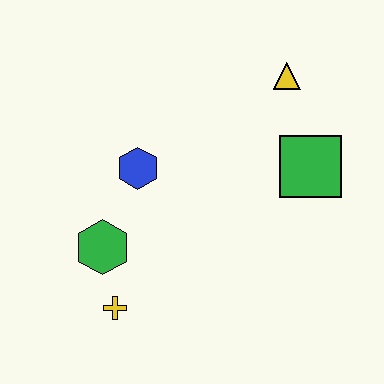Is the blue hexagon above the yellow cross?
Yes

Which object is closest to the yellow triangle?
The green square is closest to the yellow triangle.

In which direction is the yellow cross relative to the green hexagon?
The yellow cross is below the green hexagon.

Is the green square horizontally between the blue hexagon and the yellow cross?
No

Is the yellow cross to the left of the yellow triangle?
Yes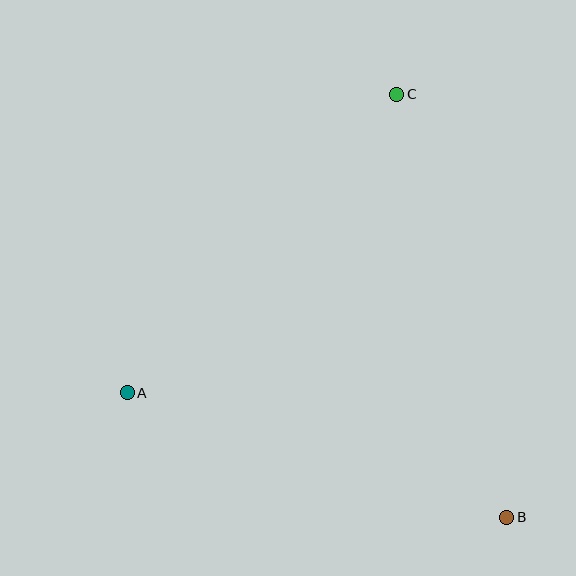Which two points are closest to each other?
Points A and B are closest to each other.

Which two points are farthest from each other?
Points B and C are farthest from each other.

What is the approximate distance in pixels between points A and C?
The distance between A and C is approximately 402 pixels.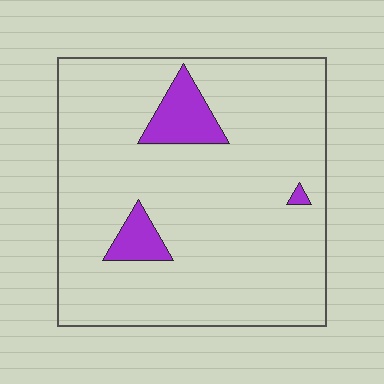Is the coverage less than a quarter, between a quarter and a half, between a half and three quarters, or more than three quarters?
Less than a quarter.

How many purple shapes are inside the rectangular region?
3.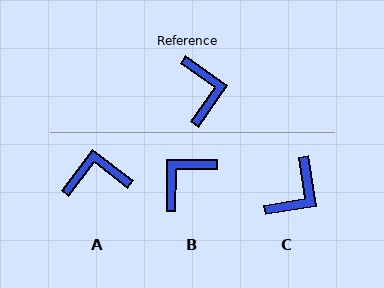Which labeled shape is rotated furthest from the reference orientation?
B, about 125 degrees away.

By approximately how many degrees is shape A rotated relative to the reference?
Approximately 88 degrees counter-clockwise.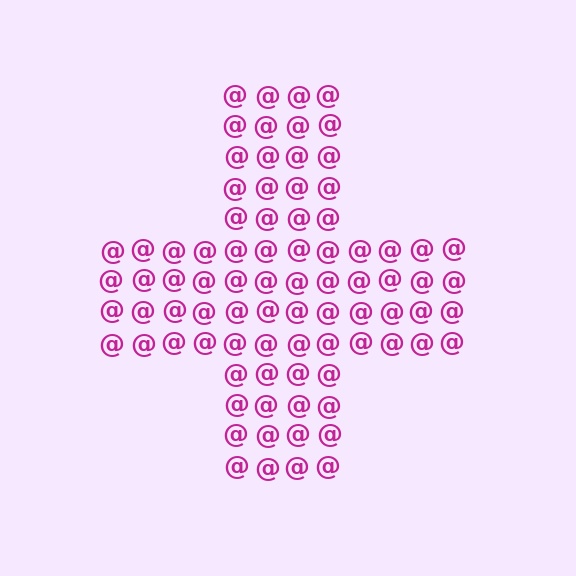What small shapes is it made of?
It is made of small at signs.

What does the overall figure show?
The overall figure shows a cross.